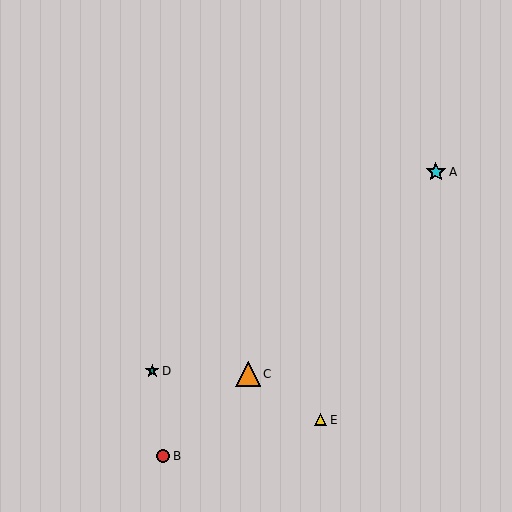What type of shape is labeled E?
Shape E is a yellow triangle.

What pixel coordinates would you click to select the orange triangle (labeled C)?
Click at (248, 374) to select the orange triangle C.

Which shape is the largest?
The orange triangle (labeled C) is the largest.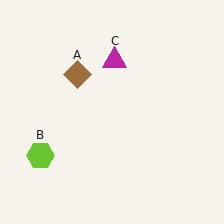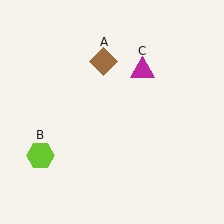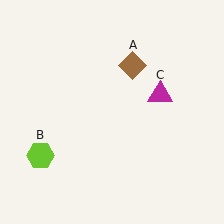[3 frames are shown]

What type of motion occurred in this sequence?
The brown diamond (object A), magenta triangle (object C) rotated clockwise around the center of the scene.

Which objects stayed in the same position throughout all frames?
Lime hexagon (object B) remained stationary.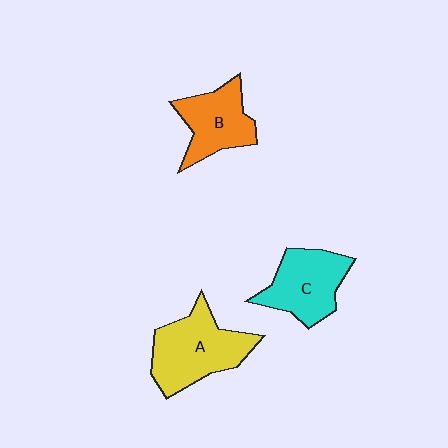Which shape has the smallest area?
Shape B (orange).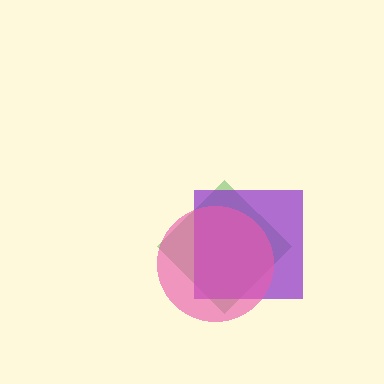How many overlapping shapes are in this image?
There are 3 overlapping shapes in the image.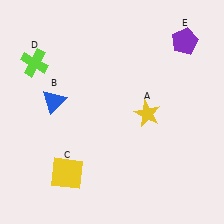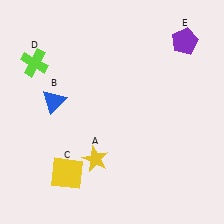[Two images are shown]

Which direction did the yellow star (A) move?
The yellow star (A) moved left.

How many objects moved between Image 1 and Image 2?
1 object moved between the two images.